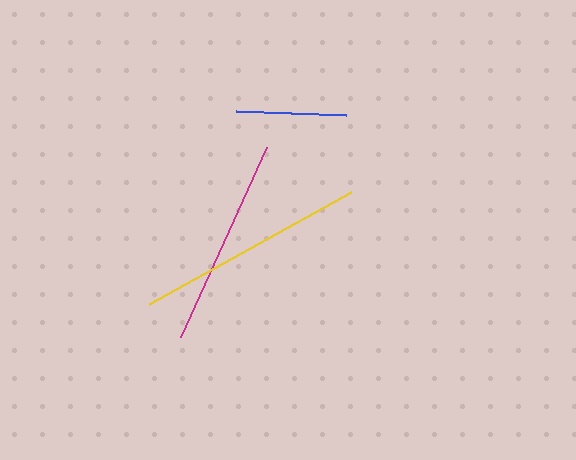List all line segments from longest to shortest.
From longest to shortest: yellow, magenta, blue.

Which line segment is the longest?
The yellow line is the longest at approximately 231 pixels.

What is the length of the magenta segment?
The magenta segment is approximately 208 pixels long.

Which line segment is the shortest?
The blue line is the shortest at approximately 110 pixels.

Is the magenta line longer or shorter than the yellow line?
The yellow line is longer than the magenta line.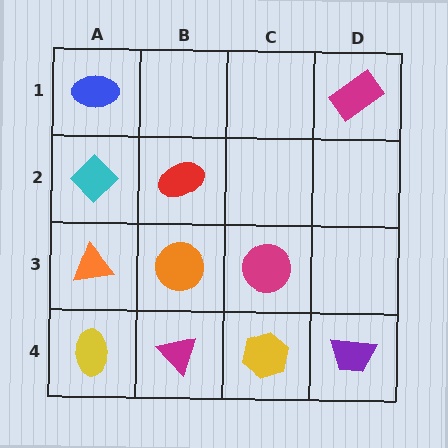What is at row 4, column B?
A magenta triangle.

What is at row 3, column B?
An orange circle.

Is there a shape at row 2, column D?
No, that cell is empty.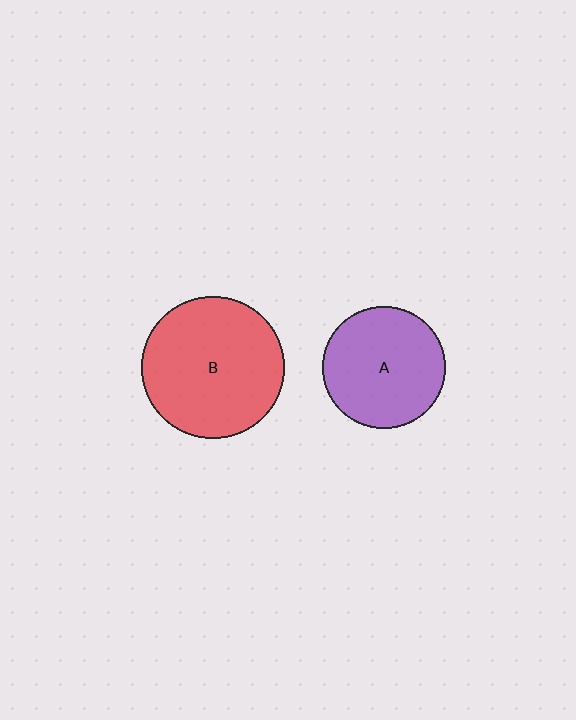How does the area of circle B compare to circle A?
Approximately 1.3 times.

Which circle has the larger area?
Circle B (red).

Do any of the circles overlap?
No, none of the circles overlap.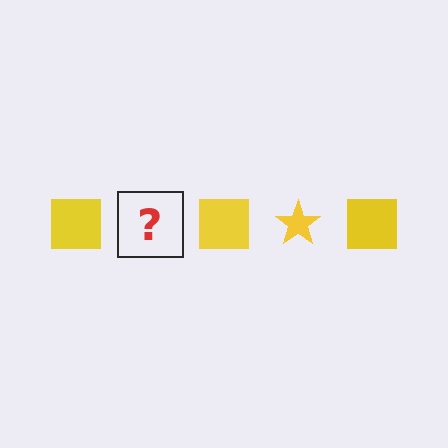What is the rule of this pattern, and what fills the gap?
The rule is that the pattern cycles through square, star shapes in yellow. The gap should be filled with a yellow star.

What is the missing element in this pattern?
The missing element is a yellow star.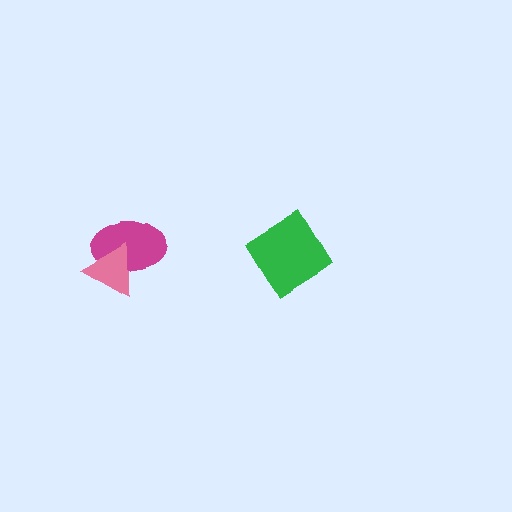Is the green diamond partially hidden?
No, no other shape covers it.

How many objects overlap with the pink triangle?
1 object overlaps with the pink triangle.